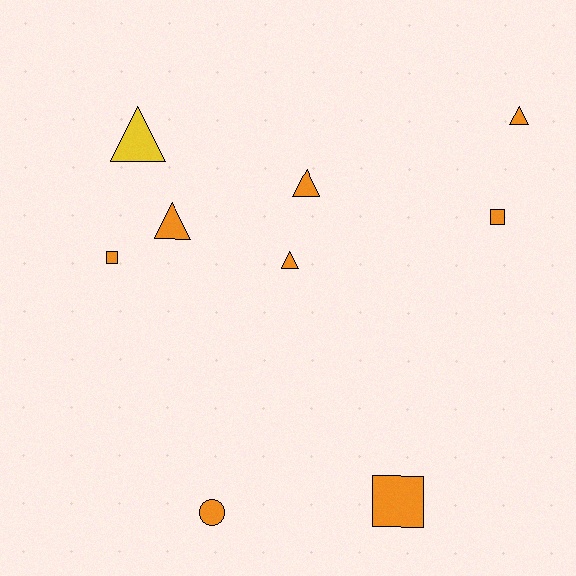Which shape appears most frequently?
Triangle, with 5 objects.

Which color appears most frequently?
Orange, with 8 objects.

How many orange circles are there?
There is 1 orange circle.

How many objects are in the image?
There are 9 objects.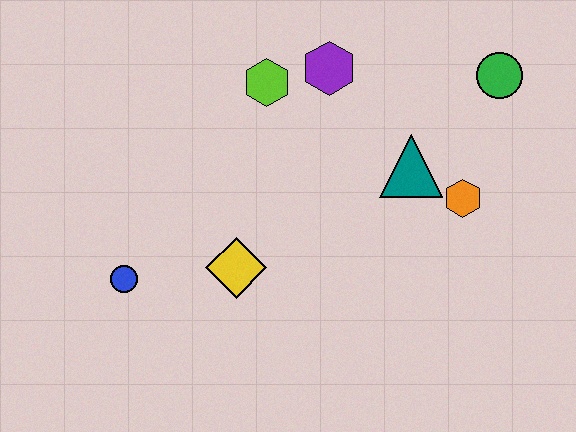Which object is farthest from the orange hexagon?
The blue circle is farthest from the orange hexagon.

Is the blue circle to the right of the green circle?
No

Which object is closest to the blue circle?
The yellow diamond is closest to the blue circle.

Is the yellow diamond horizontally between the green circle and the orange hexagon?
No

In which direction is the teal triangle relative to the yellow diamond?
The teal triangle is to the right of the yellow diamond.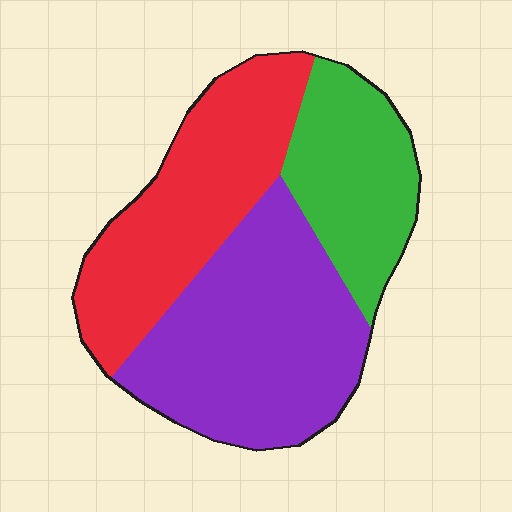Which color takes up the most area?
Purple, at roughly 40%.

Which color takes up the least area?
Green, at roughly 25%.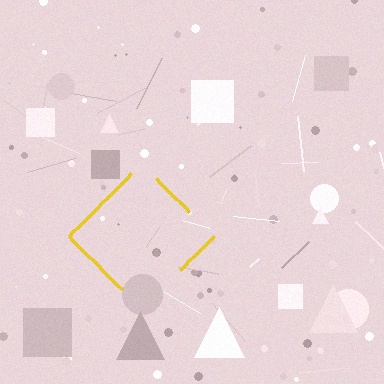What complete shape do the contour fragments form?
The contour fragments form a diamond.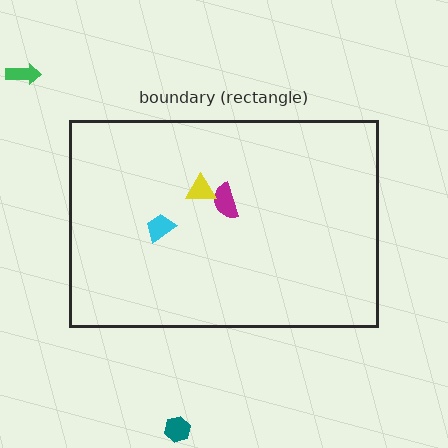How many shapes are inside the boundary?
3 inside, 2 outside.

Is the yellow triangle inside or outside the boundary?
Inside.